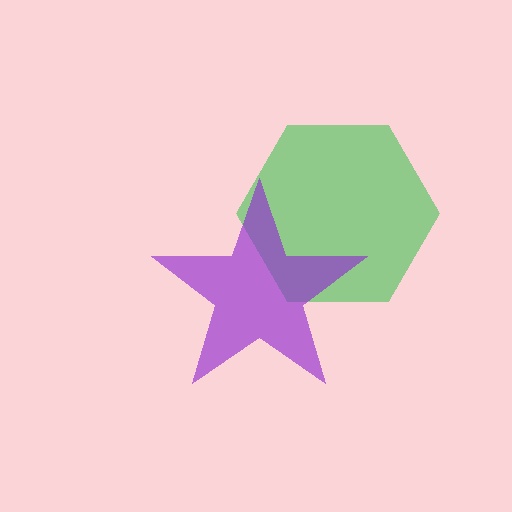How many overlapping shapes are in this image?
There are 2 overlapping shapes in the image.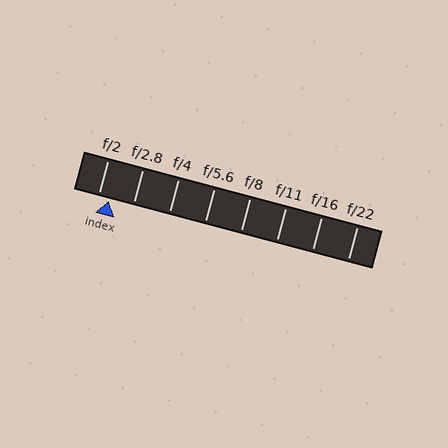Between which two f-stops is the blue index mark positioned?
The index mark is between f/2 and f/2.8.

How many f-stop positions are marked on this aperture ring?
There are 8 f-stop positions marked.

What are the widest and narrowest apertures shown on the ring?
The widest aperture shown is f/2 and the narrowest is f/22.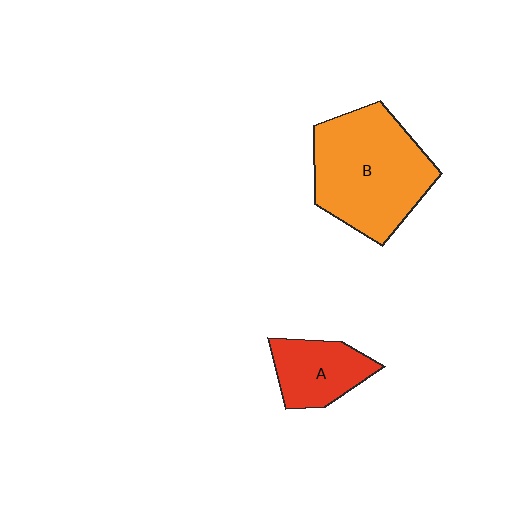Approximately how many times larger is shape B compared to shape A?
Approximately 2.1 times.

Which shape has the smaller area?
Shape A (red).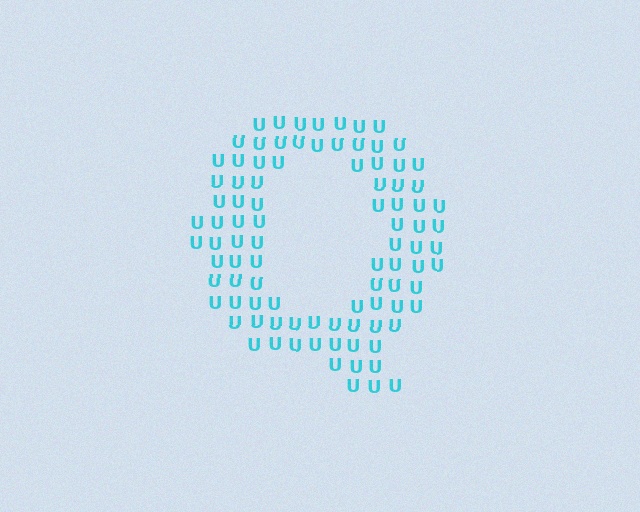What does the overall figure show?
The overall figure shows the letter Q.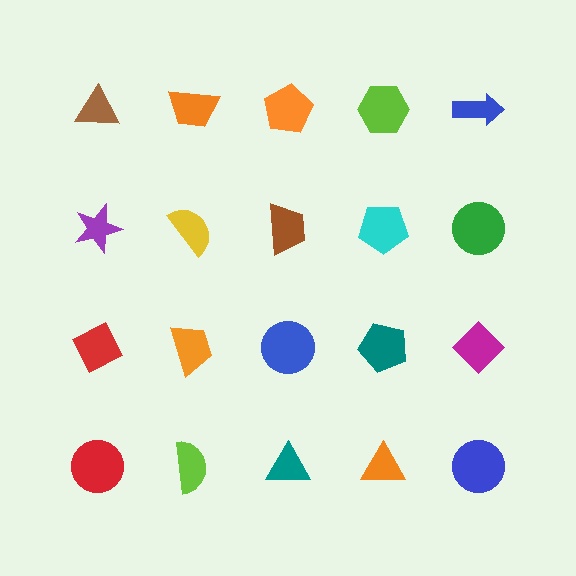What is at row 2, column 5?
A green circle.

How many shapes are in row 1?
5 shapes.